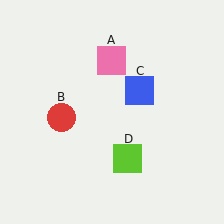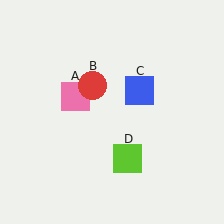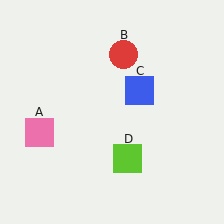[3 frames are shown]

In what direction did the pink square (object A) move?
The pink square (object A) moved down and to the left.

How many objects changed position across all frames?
2 objects changed position: pink square (object A), red circle (object B).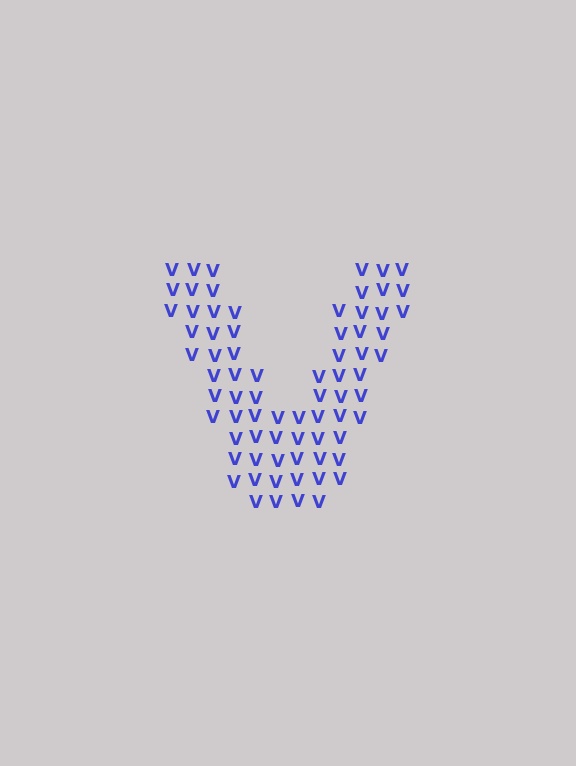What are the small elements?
The small elements are letter V's.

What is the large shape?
The large shape is the letter V.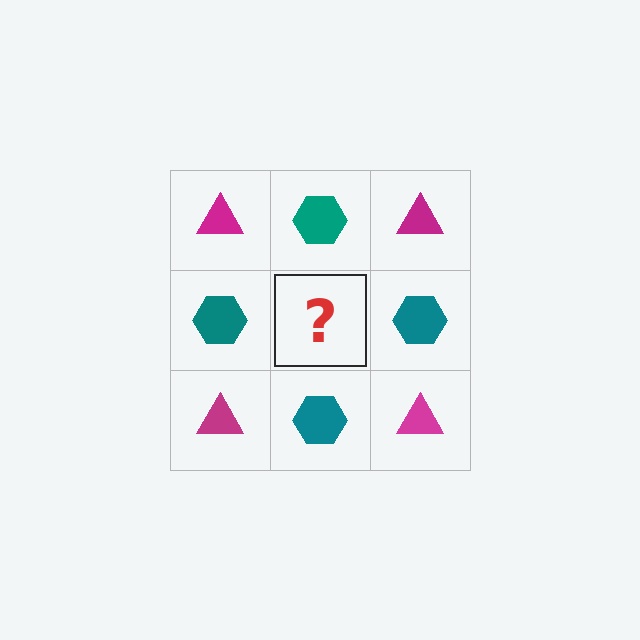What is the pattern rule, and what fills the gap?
The rule is that it alternates magenta triangle and teal hexagon in a checkerboard pattern. The gap should be filled with a magenta triangle.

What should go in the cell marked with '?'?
The missing cell should contain a magenta triangle.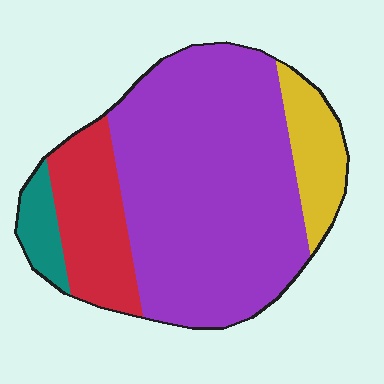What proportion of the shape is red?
Red takes up about one sixth (1/6) of the shape.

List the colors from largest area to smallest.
From largest to smallest: purple, red, yellow, teal.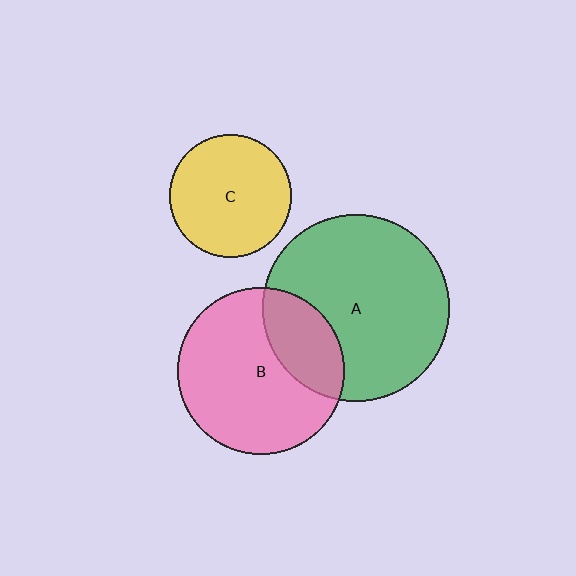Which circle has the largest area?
Circle A (green).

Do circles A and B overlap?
Yes.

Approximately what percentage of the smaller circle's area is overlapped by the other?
Approximately 25%.